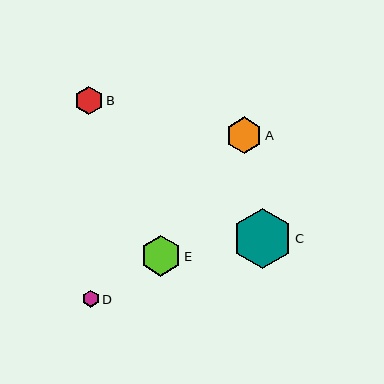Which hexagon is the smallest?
Hexagon D is the smallest with a size of approximately 17 pixels.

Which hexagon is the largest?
Hexagon C is the largest with a size of approximately 60 pixels.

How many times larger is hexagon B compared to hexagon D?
Hexagon B is approximately 1.7 times the size of hexagon D.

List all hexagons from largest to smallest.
From largest to smallest: C, E, A, B, D.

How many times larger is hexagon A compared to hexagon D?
Hexagon A is approximately 2.2 times the size of hexagon D.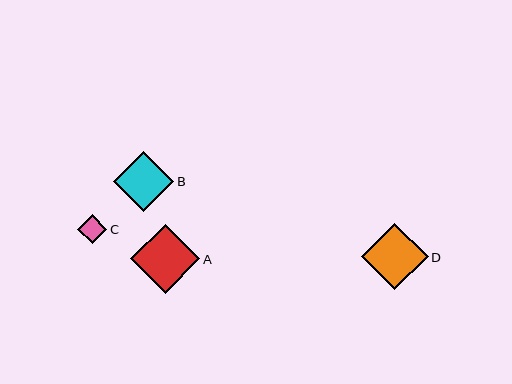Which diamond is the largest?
Diamond A is the largest with a size of approximately 69 pixels.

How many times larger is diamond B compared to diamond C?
Diamond B is approximately 2.1 times the size of diamond C.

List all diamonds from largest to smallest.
From largest to smallest: A, D, B, C.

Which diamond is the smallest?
Diamond C is the smallest with a size of approximately 29 pixels.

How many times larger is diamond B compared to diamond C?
Diamond B is approximately 2.1 times the size of diamond C.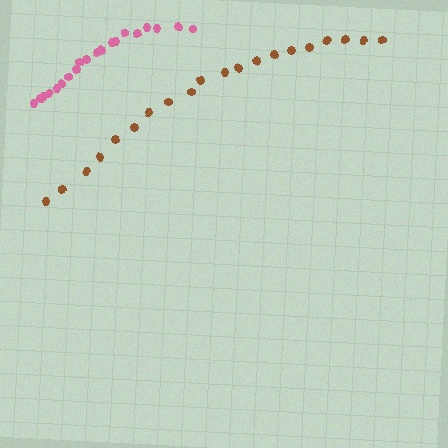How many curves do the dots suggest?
There are 2 distinct paths.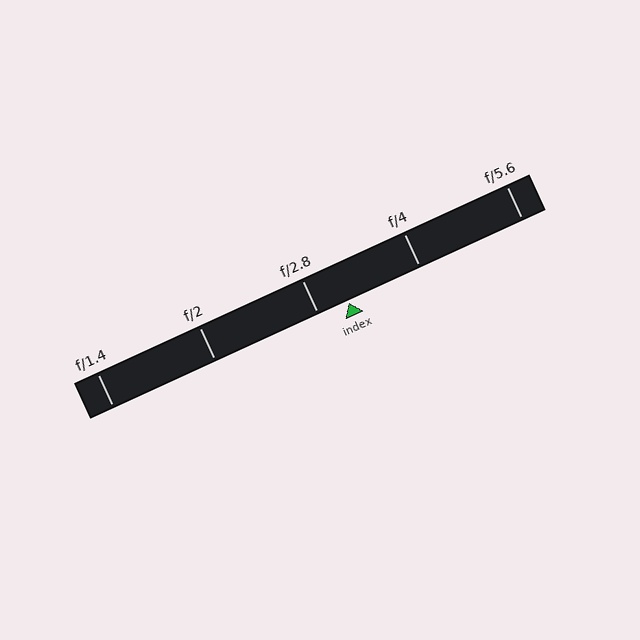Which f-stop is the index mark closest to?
The index mark is closest to f/2.8.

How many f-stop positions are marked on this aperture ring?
There are 5 f-stop positions marked.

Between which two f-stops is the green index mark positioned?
The index mark is between f/2.8 and f/4.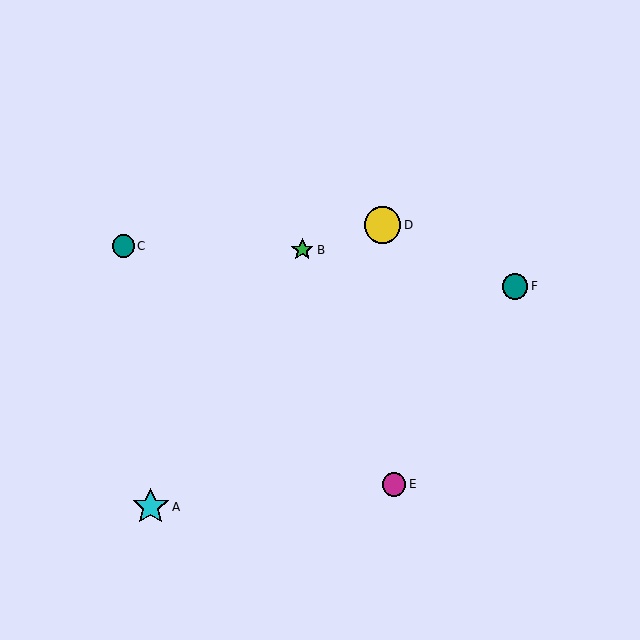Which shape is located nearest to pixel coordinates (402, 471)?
The magenta circle (labeled E) at (394, 484) is nearest to that location.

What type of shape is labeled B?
Shape B is a green star.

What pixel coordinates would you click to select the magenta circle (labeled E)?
Click at (394, 484) to select the magenta circle E.